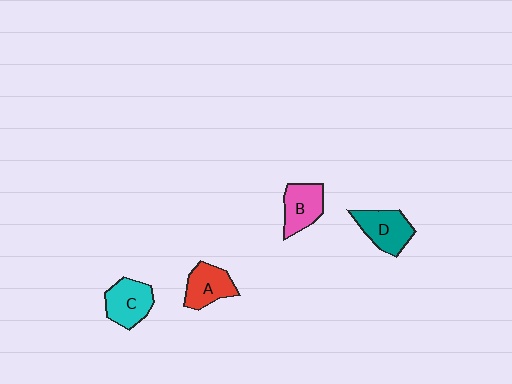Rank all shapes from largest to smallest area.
From largest to smallest: D (teal), C (cyan), B (pink), A (red).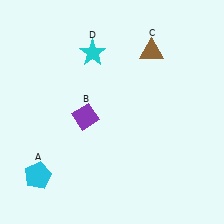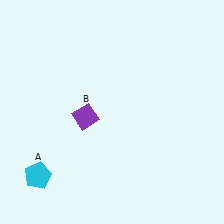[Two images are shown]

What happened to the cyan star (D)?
The cyan star (D) was removed in Image 2. It was in the top-left area of Image 1.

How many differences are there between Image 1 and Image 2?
There are 2 differences between the two images.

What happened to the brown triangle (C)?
The brown triangle (C) was removed in Image 2. It was in the top-right area of Image 1.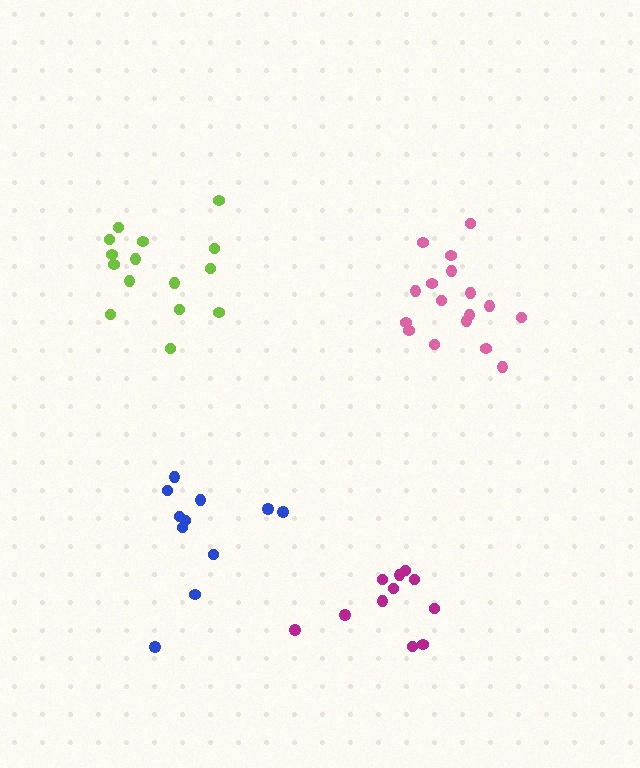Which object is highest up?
The lime cluster is topmost.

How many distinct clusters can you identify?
There are 4 distinct clusters.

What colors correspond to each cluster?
The clusters are colored: lime, pink, blue, magenta.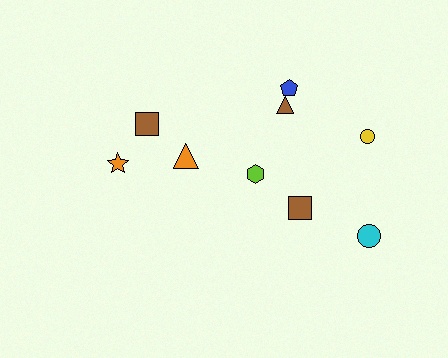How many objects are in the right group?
There are 6 objects.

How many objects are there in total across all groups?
There are 9 objects.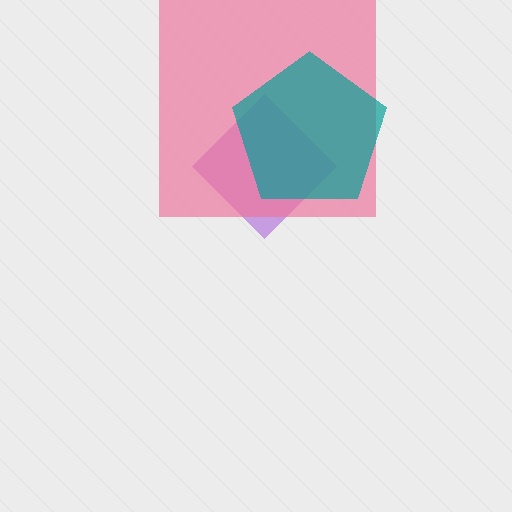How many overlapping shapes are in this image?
There are 3 overlapping shapes in the image.